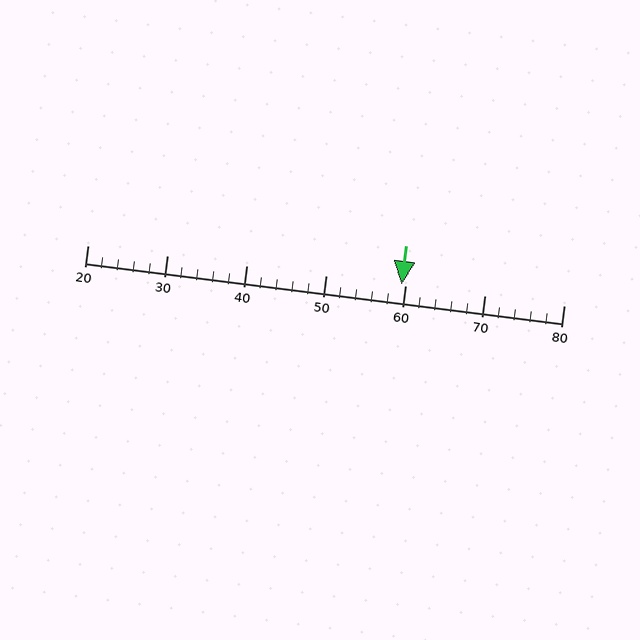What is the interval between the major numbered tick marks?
The major tick marks are spaced 10 units apart.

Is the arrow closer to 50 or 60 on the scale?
The arrow is closer to 60.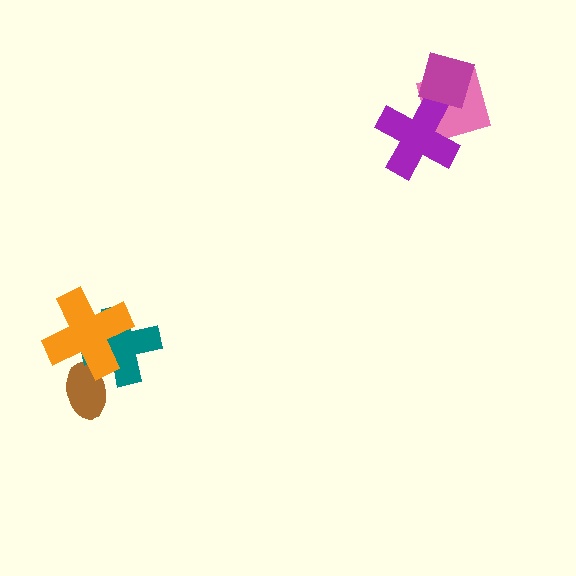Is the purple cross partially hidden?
Yes, it is partially covered by another shape.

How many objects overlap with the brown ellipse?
2 objects overlap with the brown ellipse.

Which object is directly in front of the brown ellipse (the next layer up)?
The teal cross is directly in front of the brown ellipse.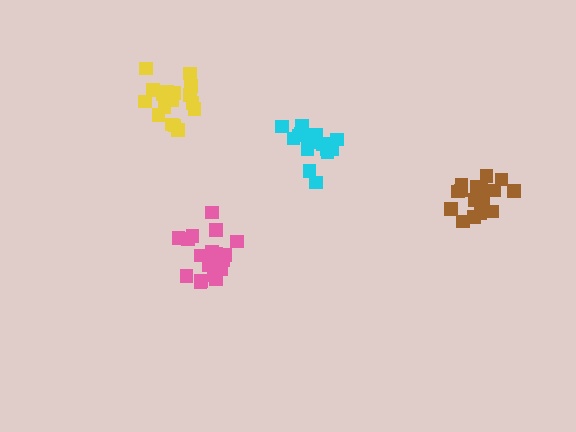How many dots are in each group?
Group 1: 17 dots, Group 2: 16 dots, Group 3: 19 dots, Group 4: 21 dots (73 total).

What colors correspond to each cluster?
The clusters are colored: yellow, cyan, brown, pink.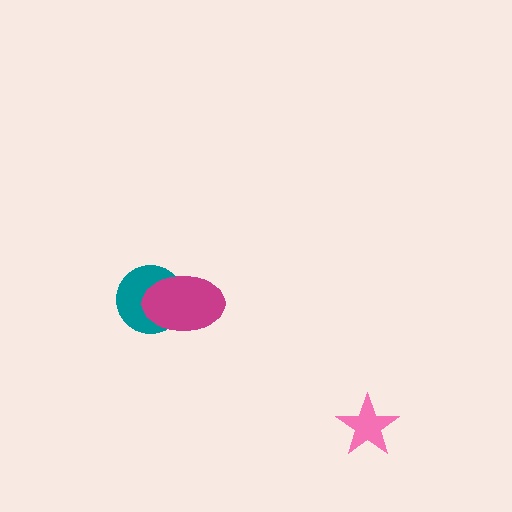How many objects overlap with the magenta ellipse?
1 object overlaps with the magenta ellipse.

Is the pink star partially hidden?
No, no other shape covers it.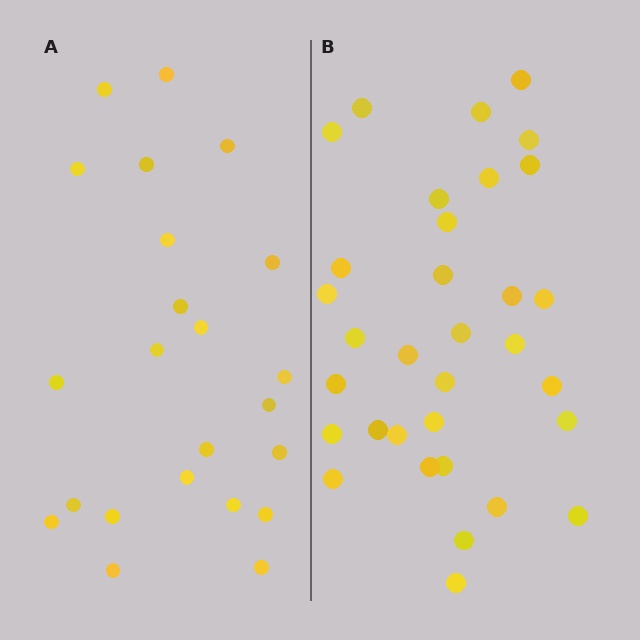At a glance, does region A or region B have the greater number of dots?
Region B (the right region) has more dots.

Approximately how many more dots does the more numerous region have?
Region B has roughly 10 or so more dots than region A.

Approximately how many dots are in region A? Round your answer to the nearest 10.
About 20 dots. (The exact count is 23, which rounds to 20.)